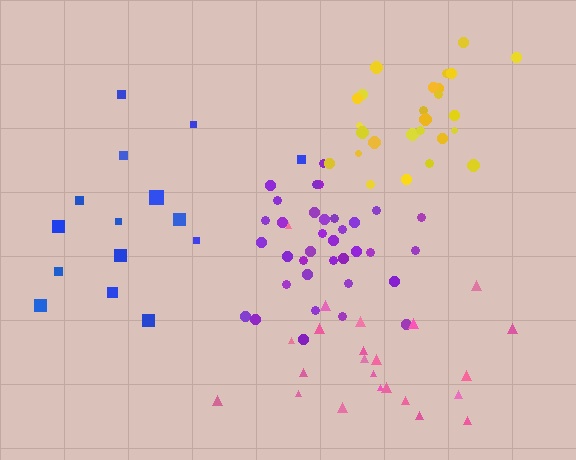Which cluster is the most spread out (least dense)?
Blue.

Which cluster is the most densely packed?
Purple.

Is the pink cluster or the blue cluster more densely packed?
Pink.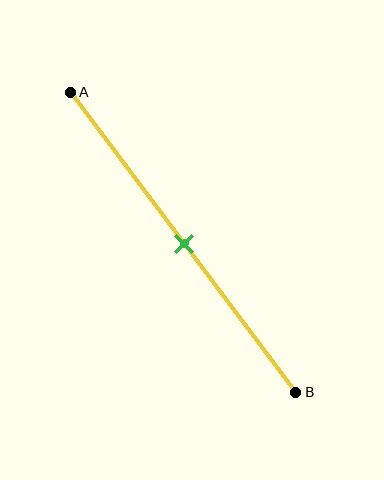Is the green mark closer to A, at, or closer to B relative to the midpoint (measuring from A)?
The green mark is approximately at the midpoint of segment AB.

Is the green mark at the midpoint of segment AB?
Yes, the mark is approximately at the midpoint.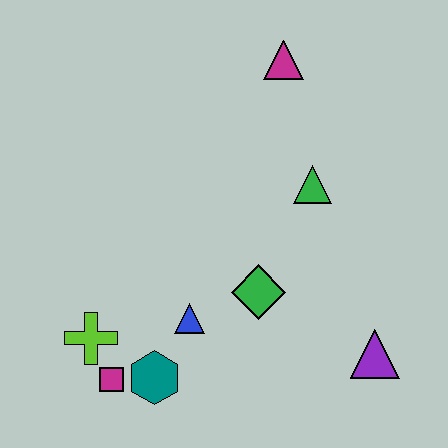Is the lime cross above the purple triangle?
Yes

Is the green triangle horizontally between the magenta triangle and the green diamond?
No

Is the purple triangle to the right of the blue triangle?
Yes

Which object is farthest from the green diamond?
The magenta triangle is farthest from the green diamond.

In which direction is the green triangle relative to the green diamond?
The green triangle is above the green diamond.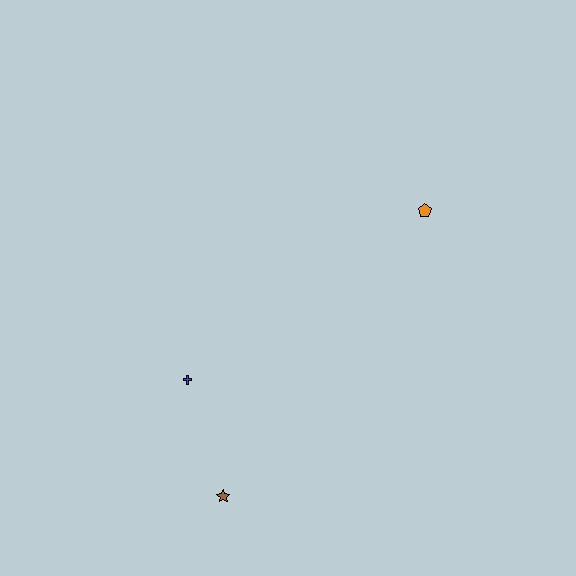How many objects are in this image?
There are 3 objects.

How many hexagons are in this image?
There are no hexagons.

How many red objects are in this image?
There are no red objects.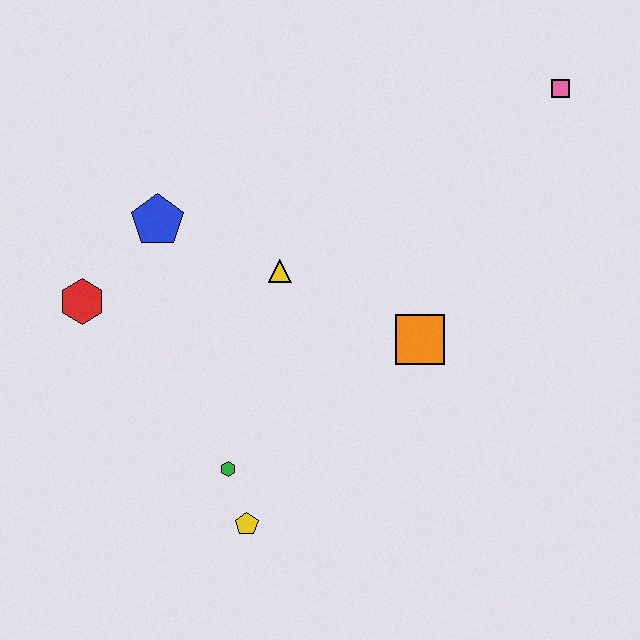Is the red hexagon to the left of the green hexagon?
Yes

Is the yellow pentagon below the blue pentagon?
Yes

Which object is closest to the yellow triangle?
The blue pentagon is closest to the yellow triangle.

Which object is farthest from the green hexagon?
The pink square is farthest from the green hexagon.